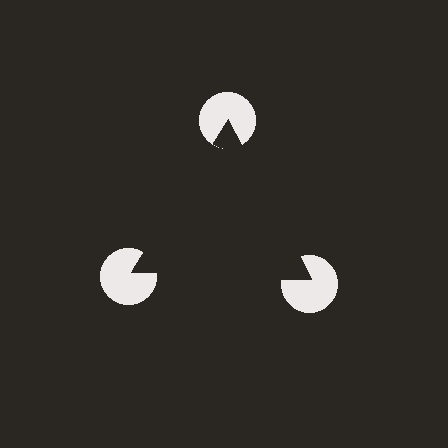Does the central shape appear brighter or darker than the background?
It typically appears slightly darker than the background, even though no actual brightness change is drawn.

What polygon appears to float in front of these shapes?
An illusory triangle — its edges are inferred from the aligned wedge cuts in the pac-man discs, not physically drawn.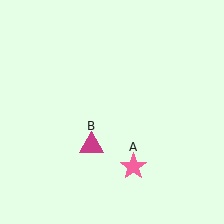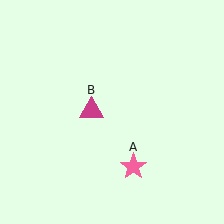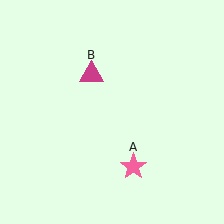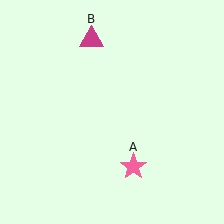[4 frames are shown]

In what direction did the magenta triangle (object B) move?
The magenta triangle (object B) moved up.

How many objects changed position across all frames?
1 object changed position: magenta triangle (object B).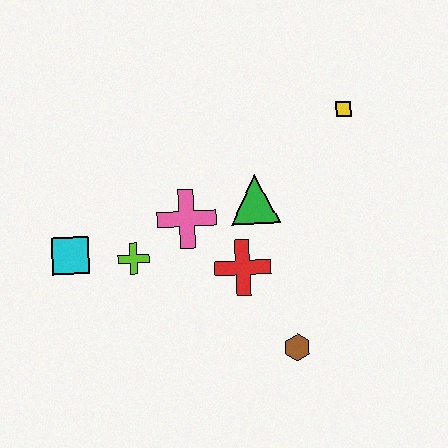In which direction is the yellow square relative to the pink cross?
The yellow square is to the right of the pink cross.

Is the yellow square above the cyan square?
Yes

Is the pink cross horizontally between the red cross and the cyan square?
Yes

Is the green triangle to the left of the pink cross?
No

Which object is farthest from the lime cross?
The yellow square is farthest from the lime cross.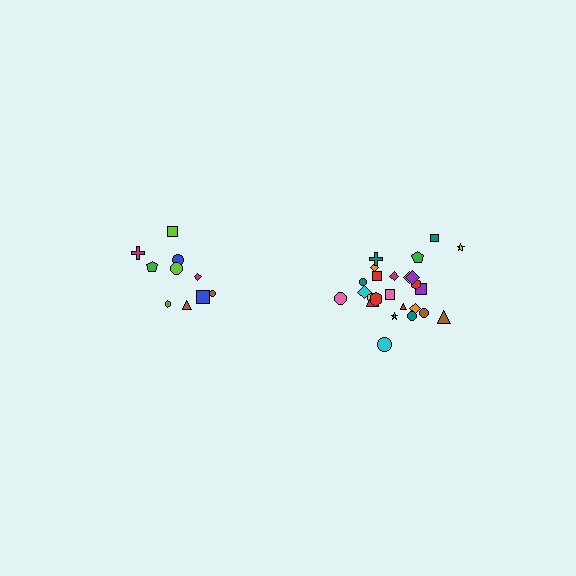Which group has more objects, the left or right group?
The right group.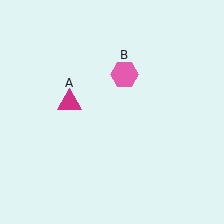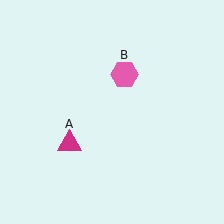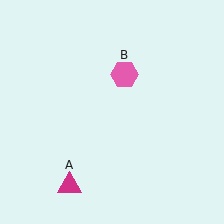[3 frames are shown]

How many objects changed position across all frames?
1 object changed position: magenta triangle (object A).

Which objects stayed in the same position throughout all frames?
Pink hexagon (object B) remained stationary.